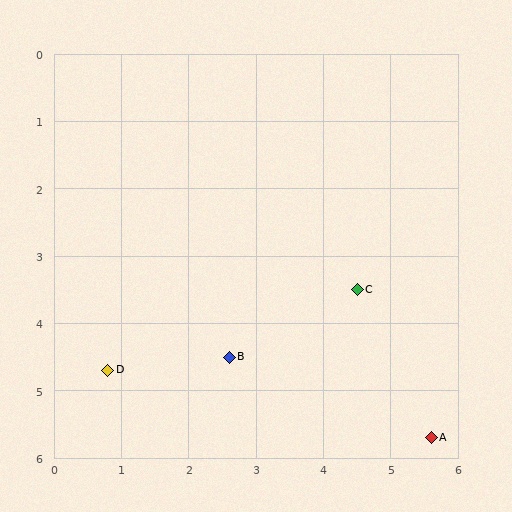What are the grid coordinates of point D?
Point D is at approximately (0.8, 4.7).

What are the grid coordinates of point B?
Point B is at approximately (2.6, 4.5).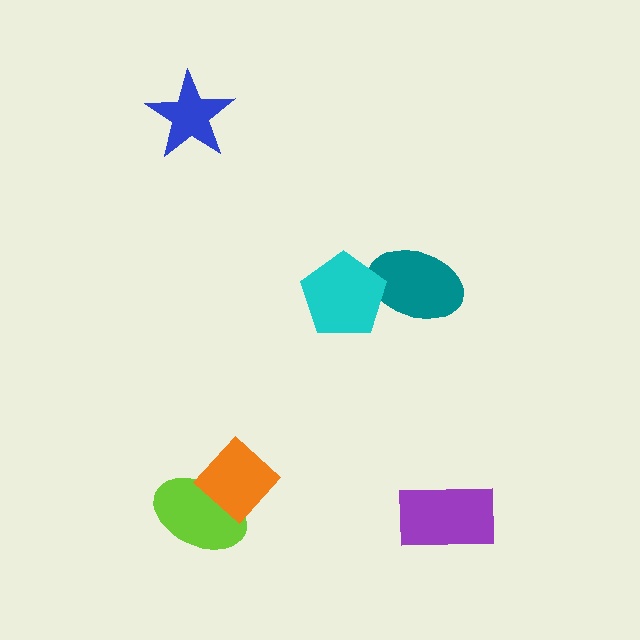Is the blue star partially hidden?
No, no other shape covers it.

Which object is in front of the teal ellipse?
The cyan pentagon is in front of the teal ellipse.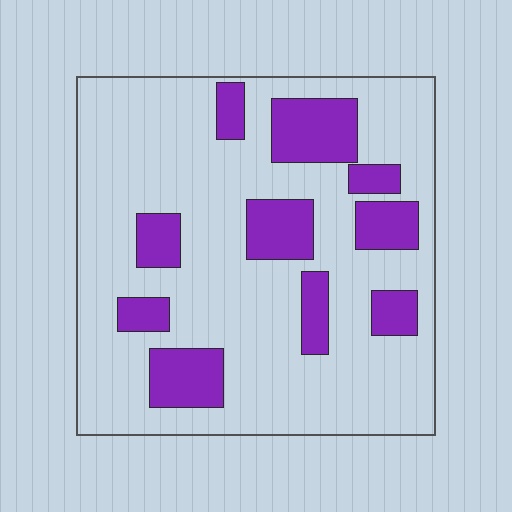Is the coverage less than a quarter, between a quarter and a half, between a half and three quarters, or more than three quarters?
Less than a quarter.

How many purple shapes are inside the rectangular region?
10.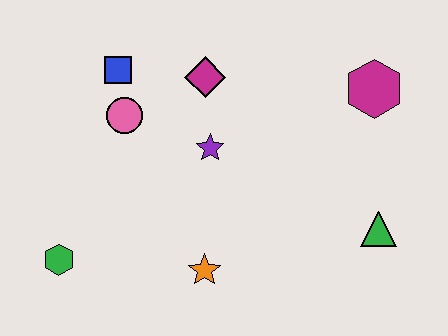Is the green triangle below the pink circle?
Yes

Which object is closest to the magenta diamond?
The purple star is closest to the magenta diamond.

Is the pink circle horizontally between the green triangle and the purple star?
No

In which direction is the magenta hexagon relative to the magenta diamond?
The magenta hexagon is to the right of the magenta diamond.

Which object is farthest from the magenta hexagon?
The green hexagon is farthest from the magenta hexagon.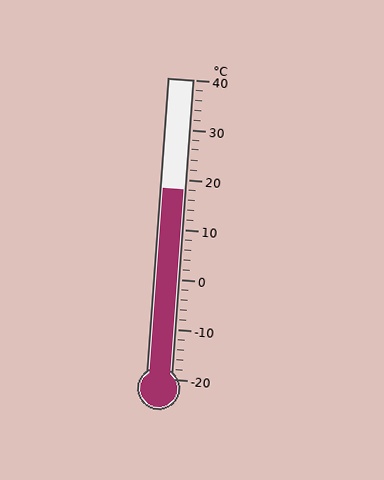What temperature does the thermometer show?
The thermometer shows approximately 18°C.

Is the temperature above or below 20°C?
The temperature is below 20°C.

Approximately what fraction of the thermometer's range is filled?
The thermometer is filled to approximately 65% of its range.